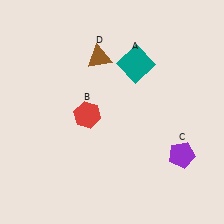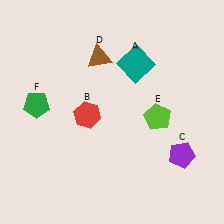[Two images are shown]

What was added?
A lime pentagon (E), a green pentagon (F) were added in Image 2.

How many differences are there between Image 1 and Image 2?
There are 2 differences between the two images.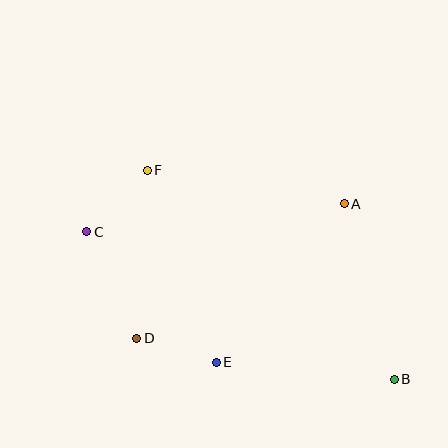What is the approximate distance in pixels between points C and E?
The distance between C and E is approximately 184 pixels.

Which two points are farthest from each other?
Points B and C are farthest from each other.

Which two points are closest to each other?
Points D and E are closest to each other.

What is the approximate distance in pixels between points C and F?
The distance between C and F is approximately 86 pixels.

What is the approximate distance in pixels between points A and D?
The distance between A and D is approximately 247 pixels.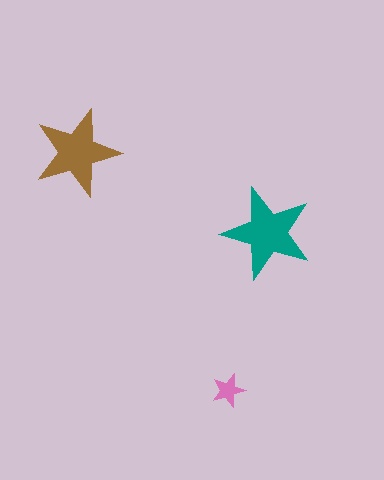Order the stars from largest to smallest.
the teal one, the brown one, the pink one.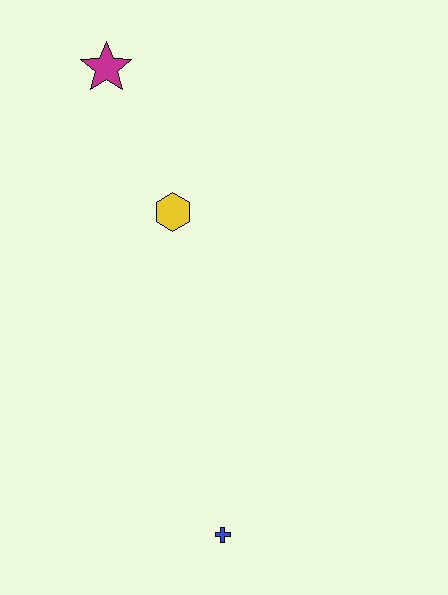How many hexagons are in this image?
There is 1 hexagon.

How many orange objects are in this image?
There are no orange objects.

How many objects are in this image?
There are 3 objects.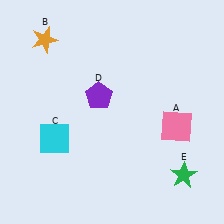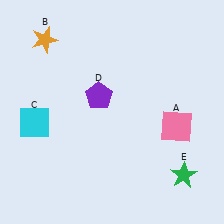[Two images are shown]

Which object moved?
The cyan square (C) moved left.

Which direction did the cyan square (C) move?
The cyan square (C) moved left.